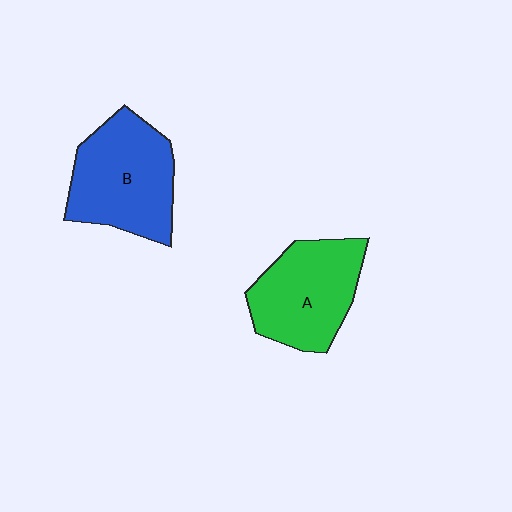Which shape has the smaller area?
Shape A (green).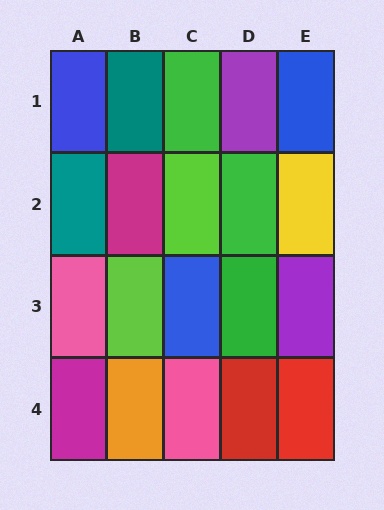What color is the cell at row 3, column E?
Purple.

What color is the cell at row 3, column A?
Pink.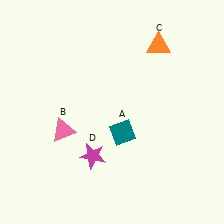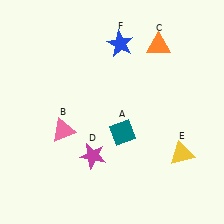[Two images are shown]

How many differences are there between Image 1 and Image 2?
There are 2 differences between the two images.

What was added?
A yellow triangle (E), a blue star (F) were added in Image 2.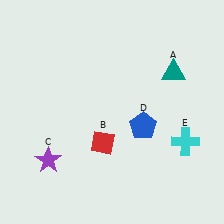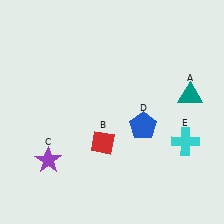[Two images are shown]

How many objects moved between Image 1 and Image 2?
1 object moved between the two images.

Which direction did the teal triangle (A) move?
The teal triangle (A) moved down.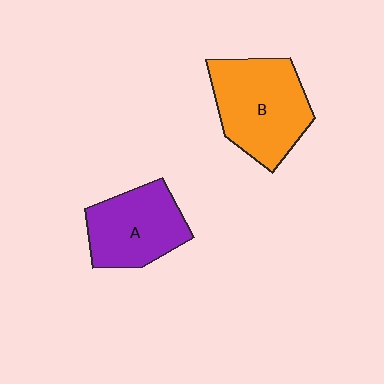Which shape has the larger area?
Shape B (orange).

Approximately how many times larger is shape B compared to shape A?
Approximately 1.2 times.